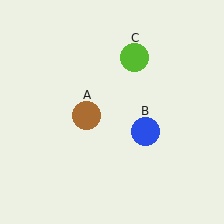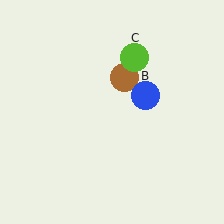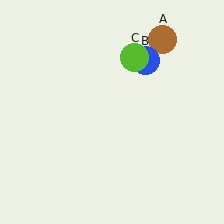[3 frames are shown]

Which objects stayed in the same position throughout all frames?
Lime circle (object C) remained stationary.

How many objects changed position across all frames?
2 objects changed position: brown circle (object A), blue circle (object B).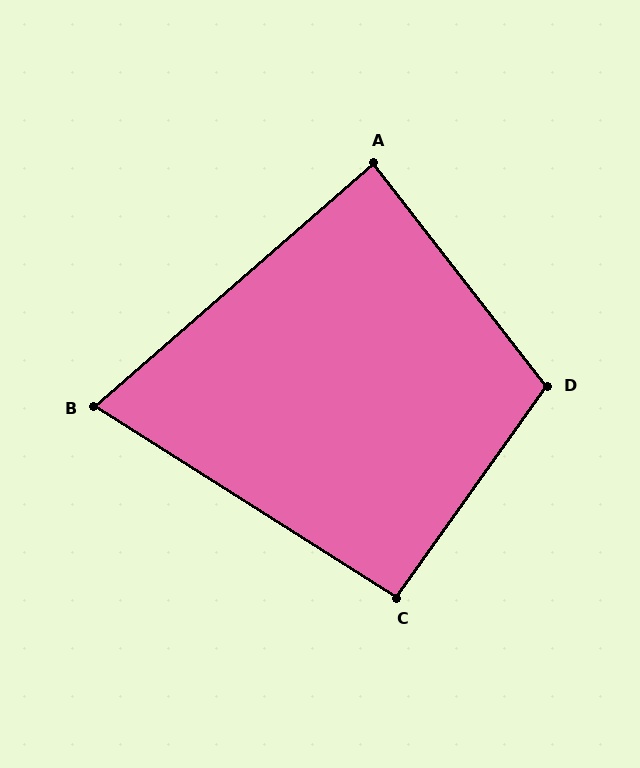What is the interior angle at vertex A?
Approximately 87 degrees (approximately right).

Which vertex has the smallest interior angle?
B, at approximately 73 degrees.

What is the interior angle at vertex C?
Approximately 93 degrees (approximately right).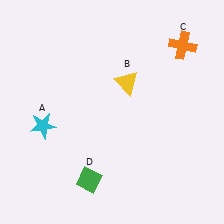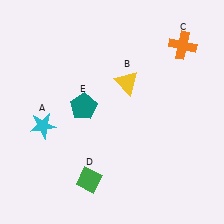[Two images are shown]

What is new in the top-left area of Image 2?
A teal pentagon (E) was added in the top-left area of Image 2.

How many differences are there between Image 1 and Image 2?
There is 1 difference between the two images.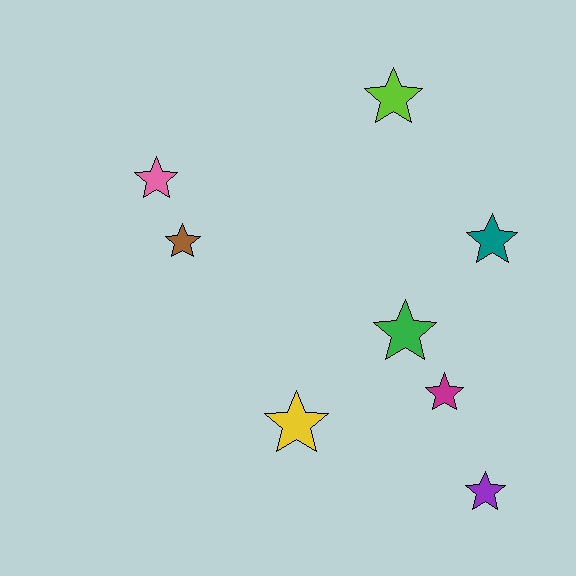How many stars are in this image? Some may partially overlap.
There are 8 stars.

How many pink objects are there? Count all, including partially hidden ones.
There is 1 pink object.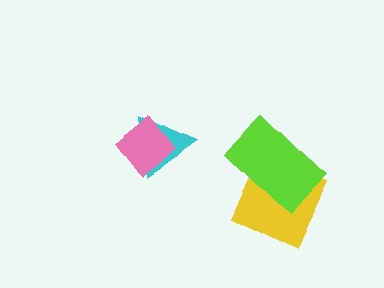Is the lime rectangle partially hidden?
No, no other shape covers it.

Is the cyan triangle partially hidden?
Yes, it is partially covered by another shape.